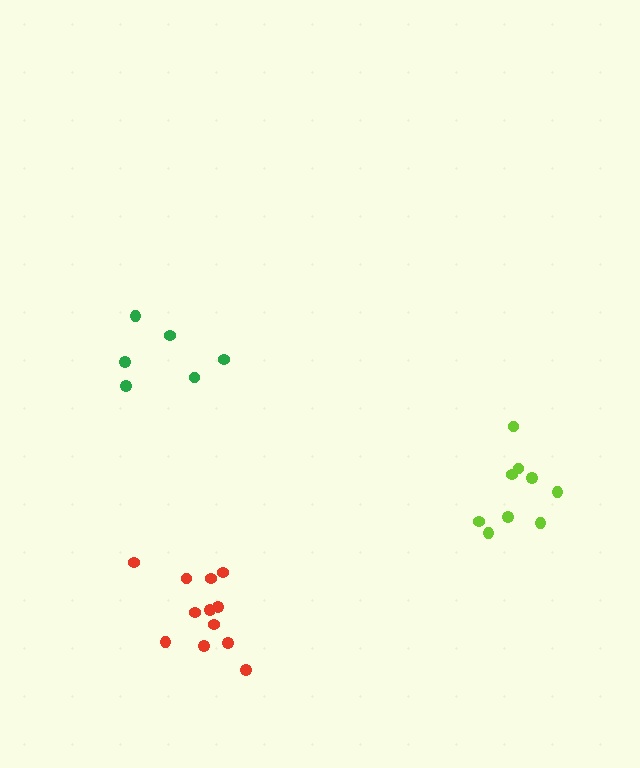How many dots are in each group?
Group 1: 6 dots, Group 2: 12 dots, Group 3: 9 dots (27 total).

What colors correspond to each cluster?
The clusters are colored: green, red, lime.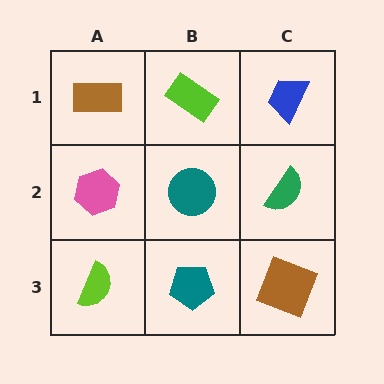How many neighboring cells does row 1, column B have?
3.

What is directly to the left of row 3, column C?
A teal pentagon.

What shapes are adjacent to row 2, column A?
A brown rectangle (row 1, column A), a lime semicircle (row 3, column A), a teal circle (row 2, column B).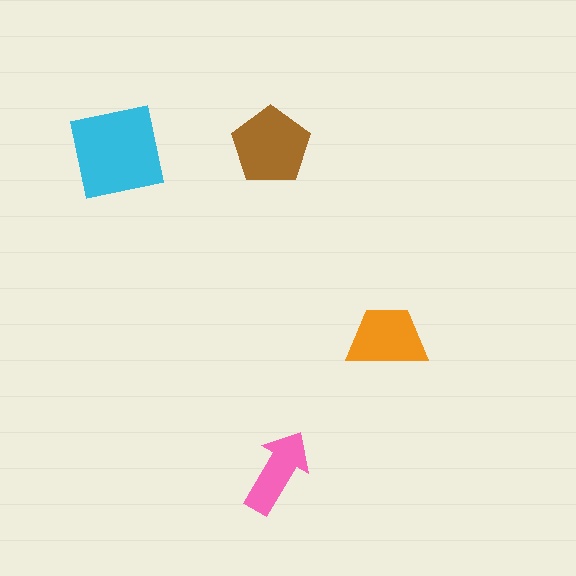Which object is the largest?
The cyan square.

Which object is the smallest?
The pink arrow.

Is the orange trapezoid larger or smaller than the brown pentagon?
Smaller.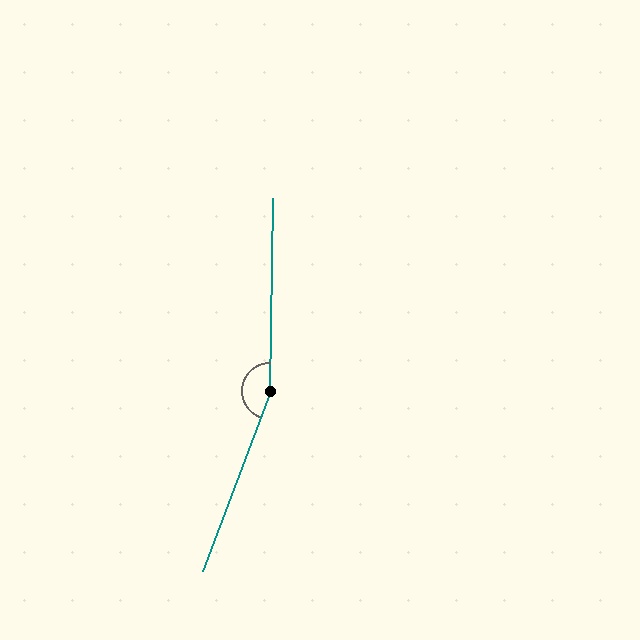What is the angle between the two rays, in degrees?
Approximately 160 degrees.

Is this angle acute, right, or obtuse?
It is obtuse.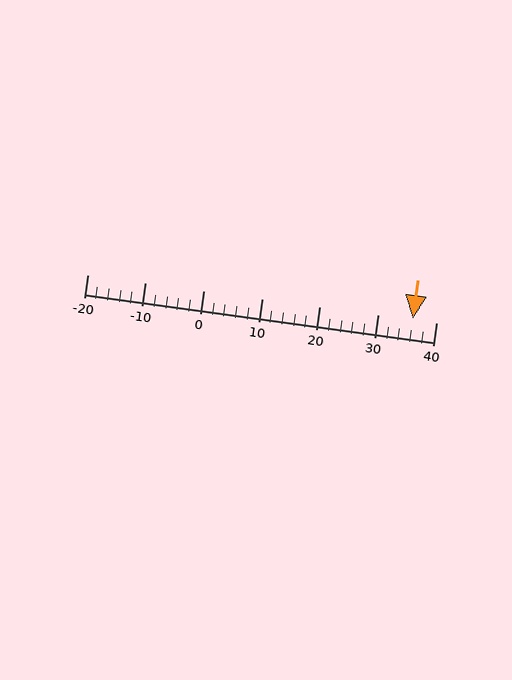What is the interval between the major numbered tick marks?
The major tick marks are spaced 10 units apart.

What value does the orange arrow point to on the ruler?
The orange arrow points to approximately 36.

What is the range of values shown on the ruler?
The ruler shows values from -20 to 40.